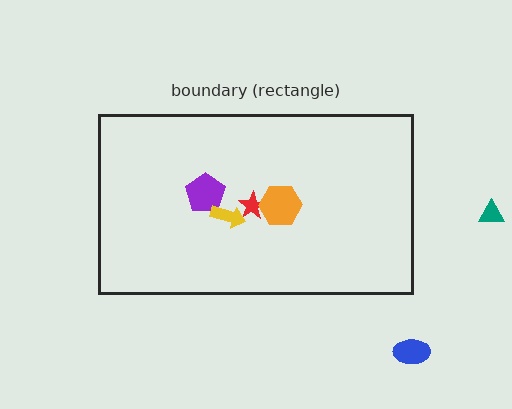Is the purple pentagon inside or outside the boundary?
Inside.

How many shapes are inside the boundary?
4 inside, 2 outside.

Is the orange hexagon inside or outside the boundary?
Inside.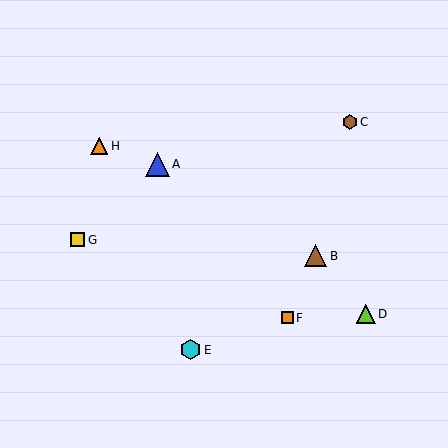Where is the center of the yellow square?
The center of the yellow square is at (78, 240).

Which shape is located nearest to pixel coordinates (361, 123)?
The brown hexagon (labeled C) at (350, 122) is nearest to that location.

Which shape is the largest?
The blue triangle (labeled A) is the largest.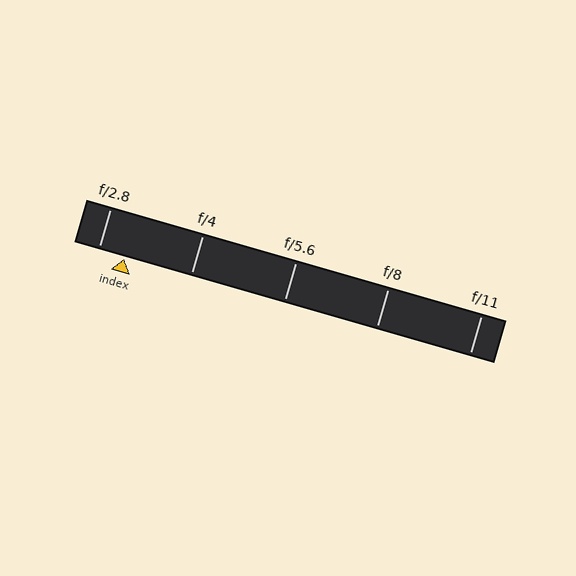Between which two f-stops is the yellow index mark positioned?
The index mark is between f/2.8 and f/4.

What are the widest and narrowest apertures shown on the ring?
The widest aperture shown is f/2.8 and the narrowest is f/11.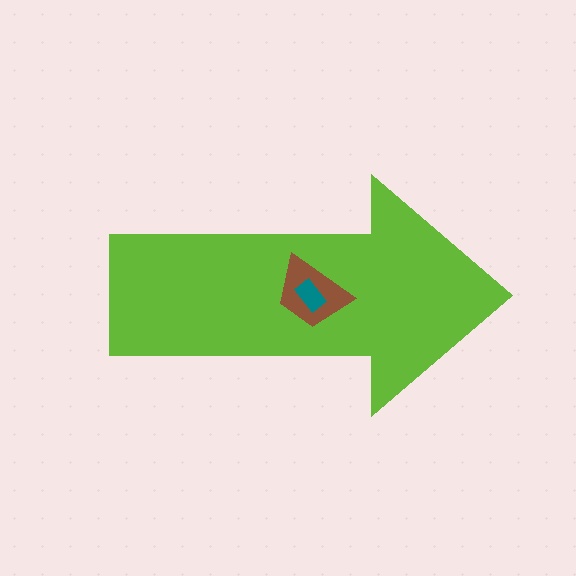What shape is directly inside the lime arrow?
The brown trapezoid.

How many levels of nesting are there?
3.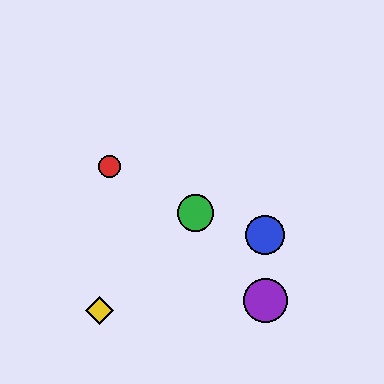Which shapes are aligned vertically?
The blue circle, the purple circle are aligned vertically.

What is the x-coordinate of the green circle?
The green circle is at x≈196.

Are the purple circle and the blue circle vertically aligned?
Yes, both are at x≈265.